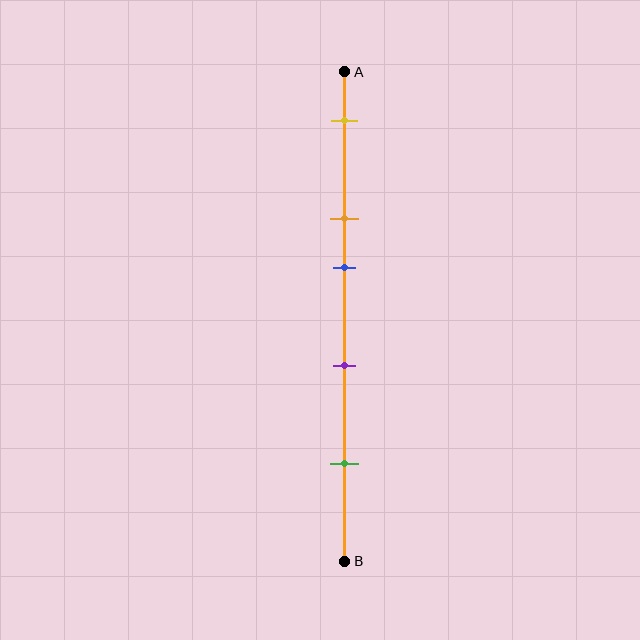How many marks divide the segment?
There are 5 marks dividing the segment.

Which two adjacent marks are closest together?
The orange and blue marks are the closest adjacent pair.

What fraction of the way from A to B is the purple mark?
The purple mark is approximately 60% (0.6) of the way from A to B.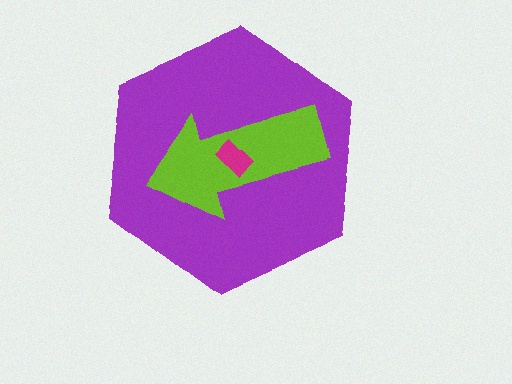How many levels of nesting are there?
3.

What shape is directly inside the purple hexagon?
The lime arrow.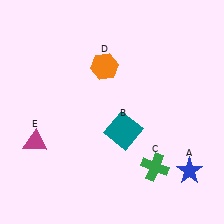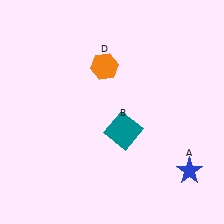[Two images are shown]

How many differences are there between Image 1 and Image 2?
There are 2 differences between the two images.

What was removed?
The magenta triangle (E), the green cross (C) were removed in Image 2.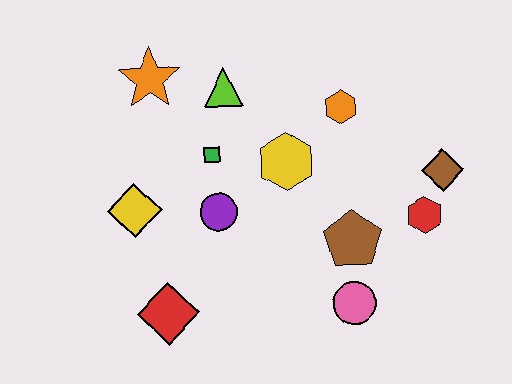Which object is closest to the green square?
The purple circle is closest to the green square.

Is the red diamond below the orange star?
Yes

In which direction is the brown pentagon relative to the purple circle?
The brown pentagon is to the right of the purple circle.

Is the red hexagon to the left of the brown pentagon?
No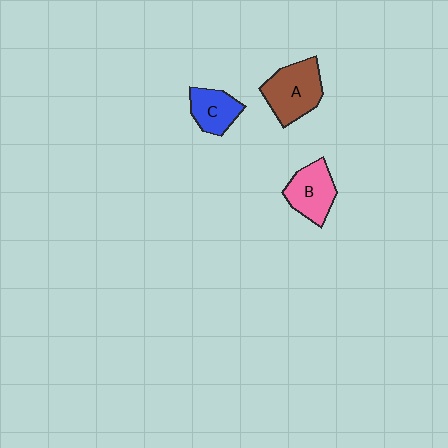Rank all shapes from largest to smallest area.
From largest to smallest: A (brown), B (pink), C (blue).